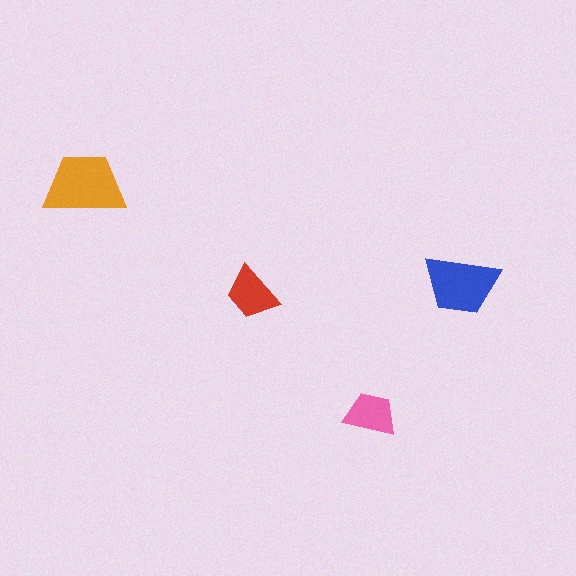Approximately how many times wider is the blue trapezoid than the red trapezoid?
About 1.5 times wider.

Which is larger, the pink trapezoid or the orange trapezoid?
The orange one.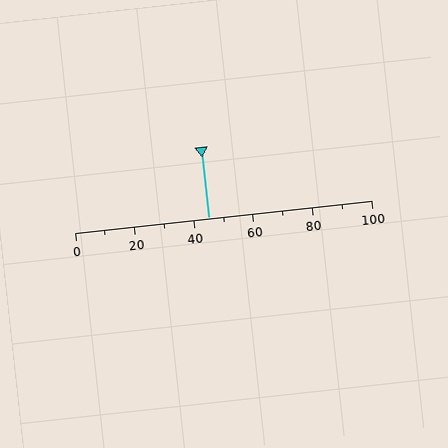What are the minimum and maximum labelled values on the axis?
The axis runs from 0 to 100.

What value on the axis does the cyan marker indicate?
The marker indicates approximately 45.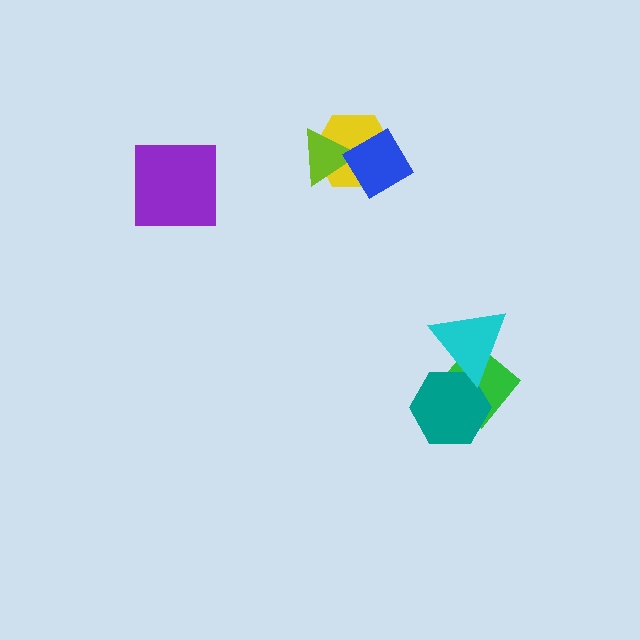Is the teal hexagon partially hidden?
Yes, it is partially covered by another shape.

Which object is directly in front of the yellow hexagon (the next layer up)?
The lime triangle is directly in front of the yellow hexagon.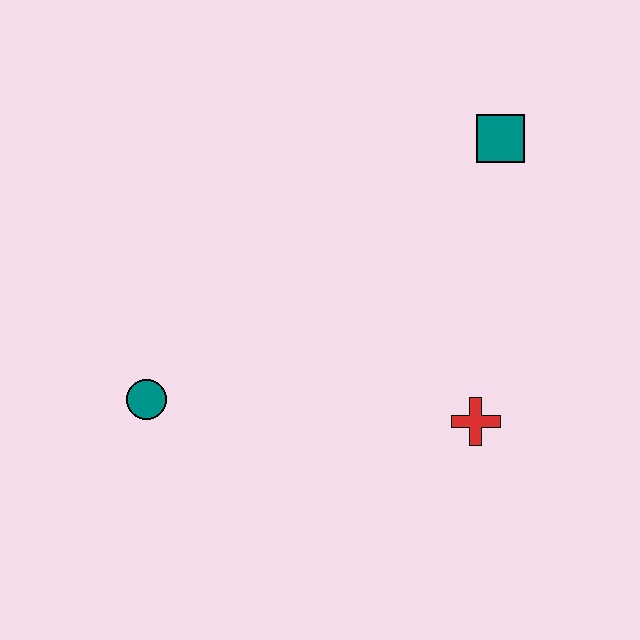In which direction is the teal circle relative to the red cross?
The teal circle is to the left of the red cross.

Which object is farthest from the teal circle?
The teal square is farthest from the teal circle.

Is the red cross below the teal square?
Yes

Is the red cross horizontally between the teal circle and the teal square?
Yes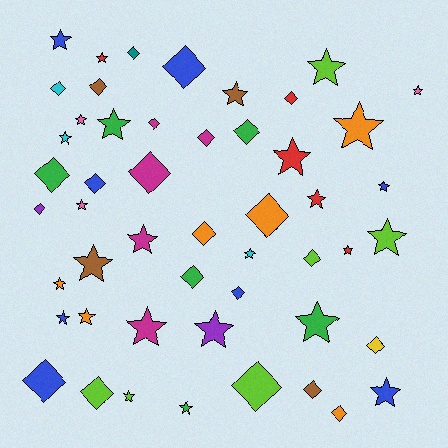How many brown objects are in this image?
There are 4 brown objects.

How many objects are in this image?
There are 50 objects.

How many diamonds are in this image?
There are 23 diamonds.